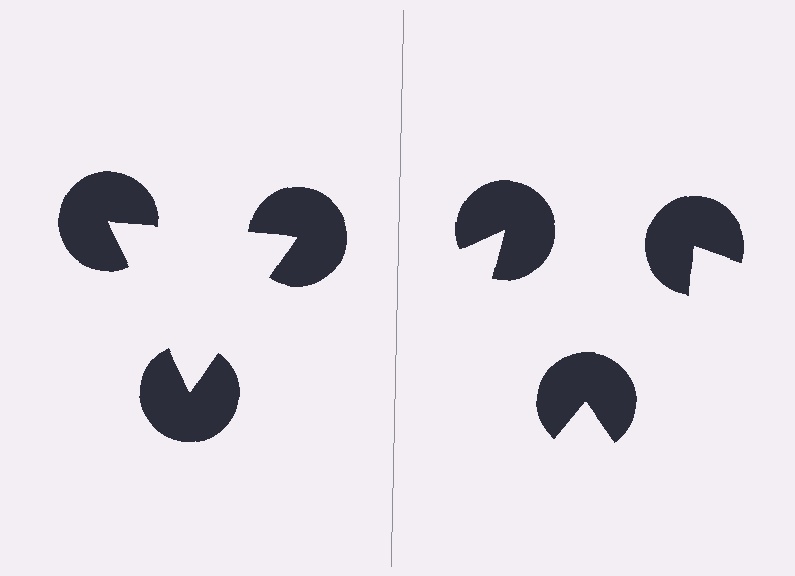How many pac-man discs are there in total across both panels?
6 — 3 on each side.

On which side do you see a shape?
An illusory triangle appears on the left side. On the right side the wedge cuts are rotated, so no coherent shape forms.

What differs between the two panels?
The pac-man discs are positioned identically on both sides; only the wedge orientations differ. On the left they align to a triangle; on the right they are misaligned.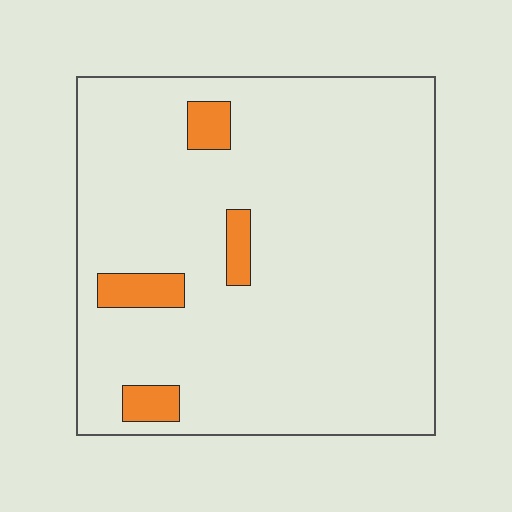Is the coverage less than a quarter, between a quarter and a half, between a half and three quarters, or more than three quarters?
Less than a quarter.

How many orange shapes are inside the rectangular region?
4.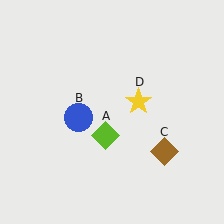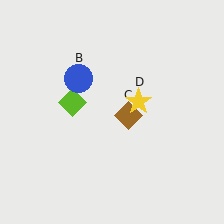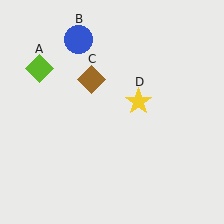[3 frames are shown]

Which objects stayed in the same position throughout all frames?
Yellow star (object D) remained stationary.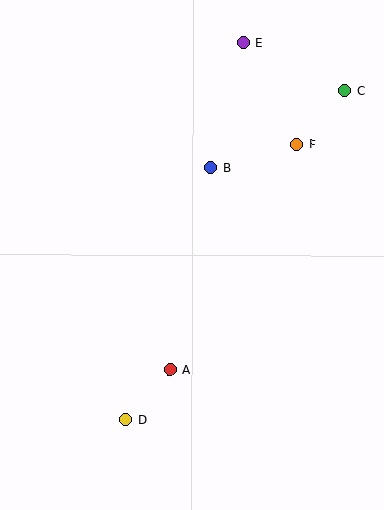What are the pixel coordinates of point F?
Point F is at (297, 145).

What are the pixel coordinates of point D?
Point D is at (126, 420).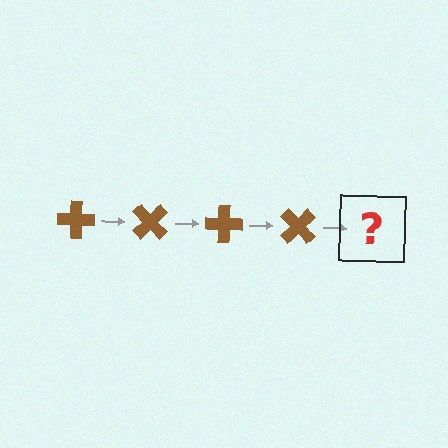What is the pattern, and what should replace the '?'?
The pattern is that the cross rotates 45 degrees each step. The '?' should be a brown cross rotated 180 degrees.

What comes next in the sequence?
The next element should be a brown cross rotated 180 degrees.